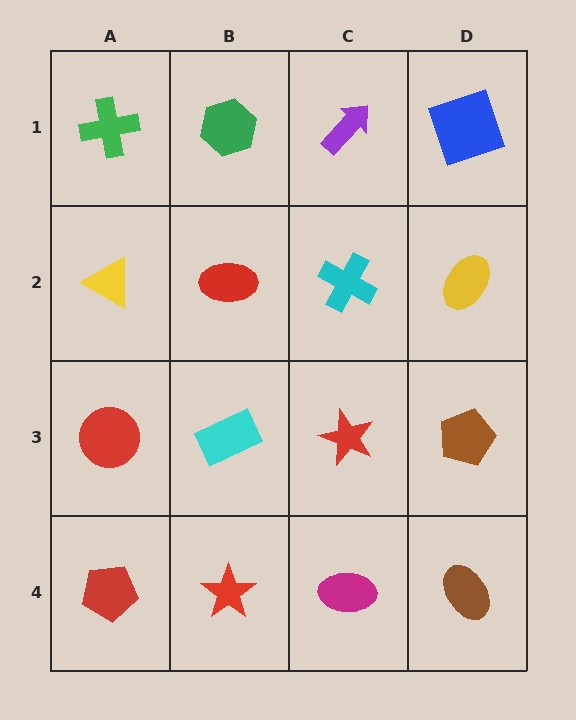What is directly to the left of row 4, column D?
A magenta ellipse.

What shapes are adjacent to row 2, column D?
A blue square (row 1, column D), a brown pentagon (row 3, column D), a cyan cross (row 2, column C).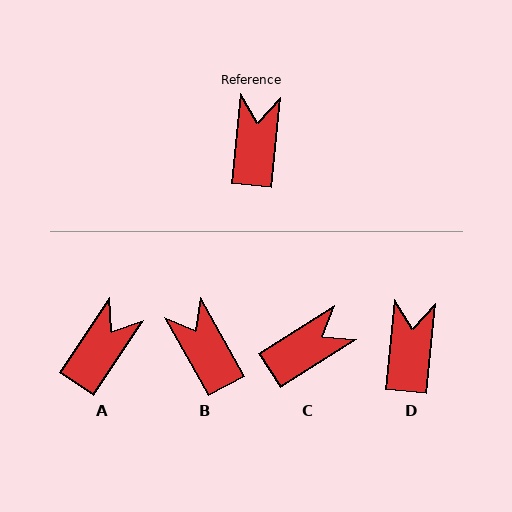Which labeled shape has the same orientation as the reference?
D.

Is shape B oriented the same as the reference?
No, it is off by about 35 degrees.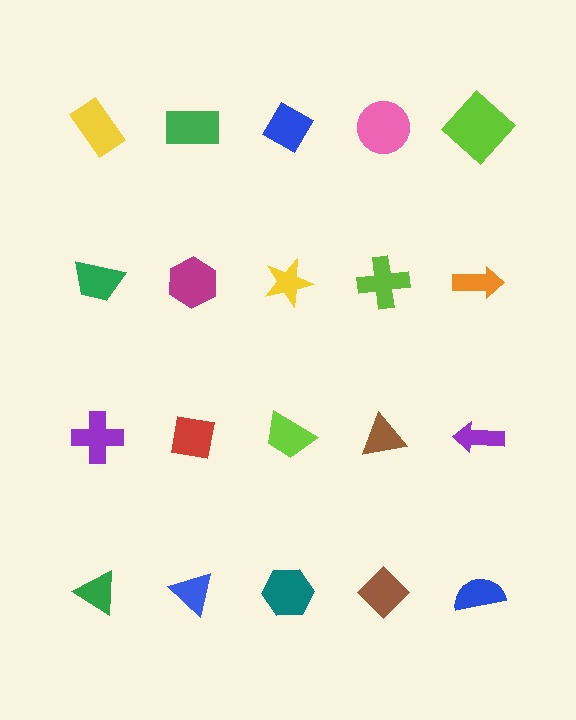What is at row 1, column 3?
A blue diamond.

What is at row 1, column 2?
A green rectangle.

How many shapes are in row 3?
5 shapes.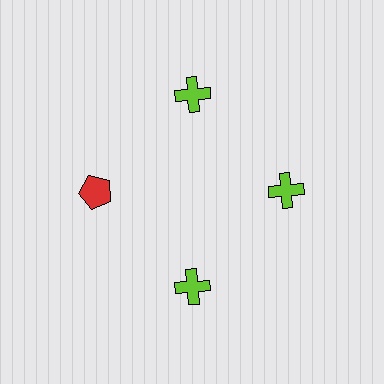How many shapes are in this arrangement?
There are 4 shapes arranged in a ring pattern.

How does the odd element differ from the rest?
It differs in both color (red instead of lime) and shape (pentagon instead of cross).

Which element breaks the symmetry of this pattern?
The red pentagon at roughly the 9 o'clock position breaks the symmetry. All other shapes are lime crosses.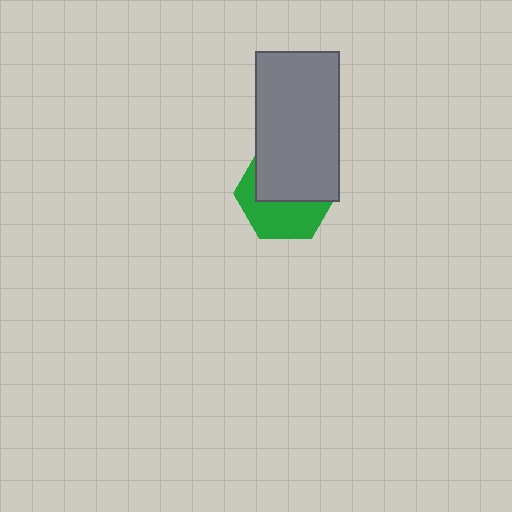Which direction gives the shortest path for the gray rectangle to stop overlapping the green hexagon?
Moving up gives the shortest separation.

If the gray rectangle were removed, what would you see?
You would see the complete green hexagon.